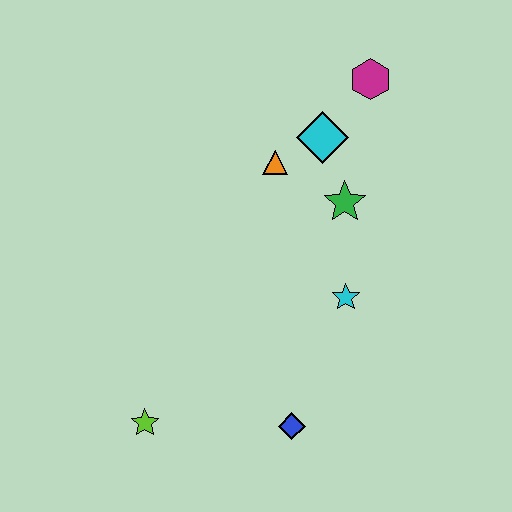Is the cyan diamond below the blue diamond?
No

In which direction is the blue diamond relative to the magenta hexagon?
The blue diamond is below the magenta hexagon.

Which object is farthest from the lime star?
The magenta hexagon is farthest from the lime star.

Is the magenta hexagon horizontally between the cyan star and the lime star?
No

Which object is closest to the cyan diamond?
The orange triangle is closest to the cyan diamond.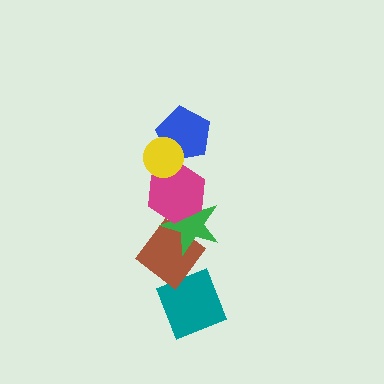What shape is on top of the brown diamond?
The green star is on top of the brown diamond.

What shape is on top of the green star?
The magenta hexagon is on top of the green star.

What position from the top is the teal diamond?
The teal diamond is 6th from the top.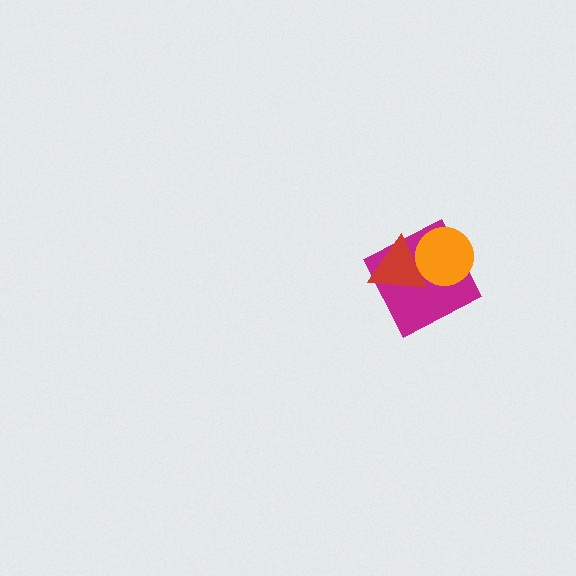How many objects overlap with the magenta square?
2 objects overlap with the magenta square.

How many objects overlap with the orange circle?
2 objects overlap with the orange circle.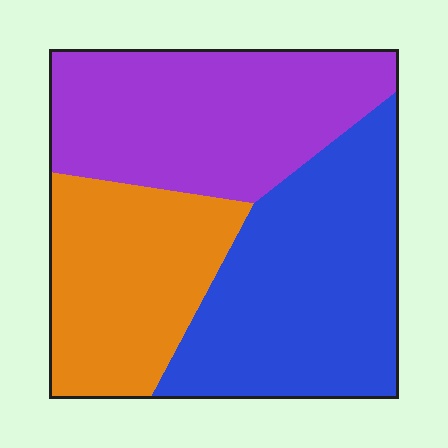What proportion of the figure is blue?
Blue covers roughly 40% of the figure.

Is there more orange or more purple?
Purple.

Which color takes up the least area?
Orange, at roughly 25%.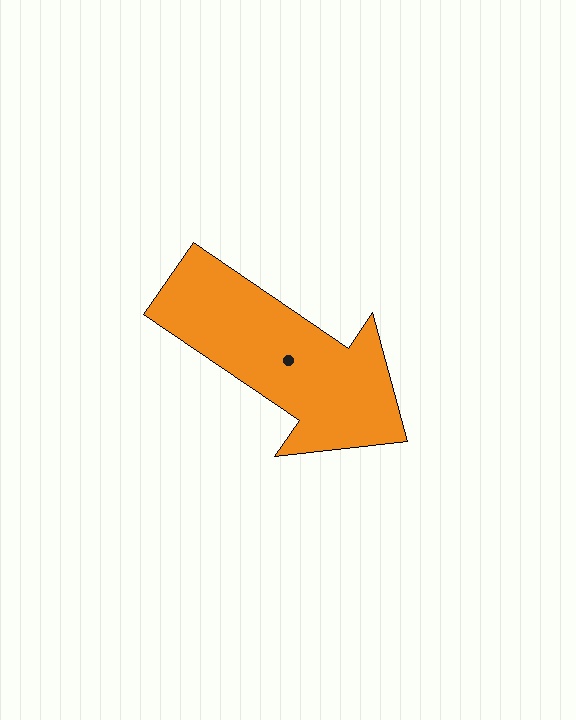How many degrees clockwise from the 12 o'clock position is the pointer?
Approximately 124 degrees.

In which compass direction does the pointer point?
Southeast.